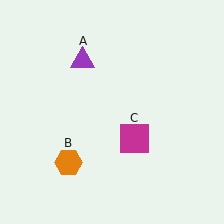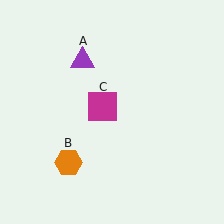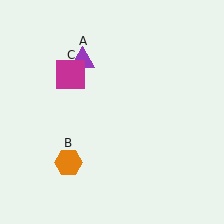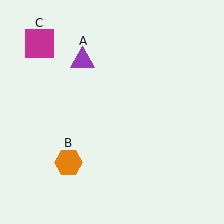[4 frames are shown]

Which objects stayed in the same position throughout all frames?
Purple triangle (object A) and orange hexagon (object B) remained stationary.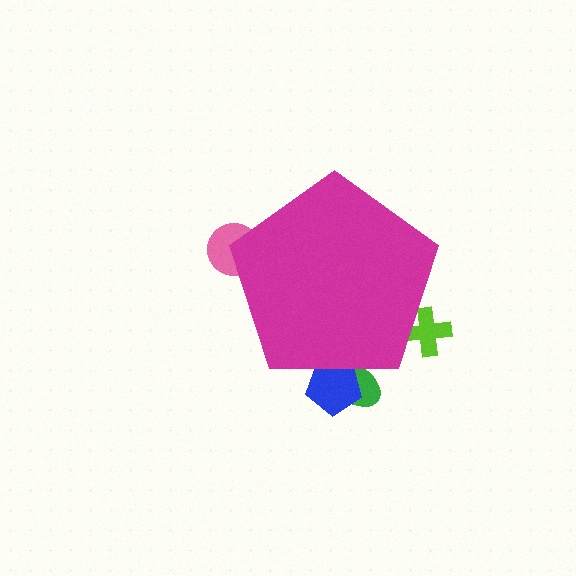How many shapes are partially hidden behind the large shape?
4 shapes are partially hidden.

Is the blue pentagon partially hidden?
Yes, the blue pentagon is partially hidden behind the magenta pentagon.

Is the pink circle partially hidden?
Yes, the pink circle is partially hidden behind the magenta pentagon.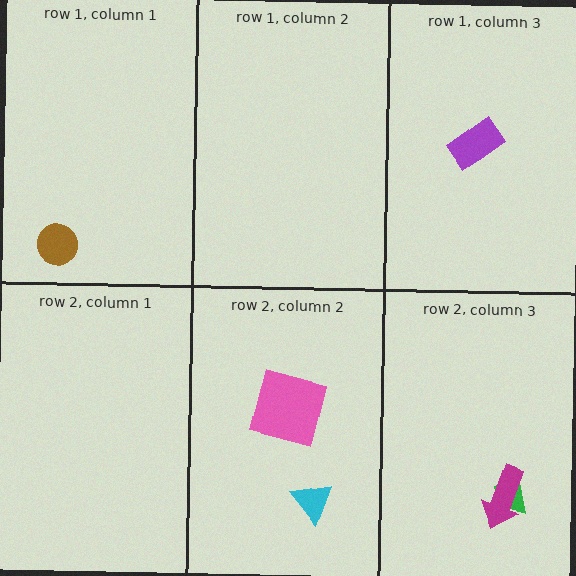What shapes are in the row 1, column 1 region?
The brown circle.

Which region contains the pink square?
The row 2, column 2 region.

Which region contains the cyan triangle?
The row 2, column 2 region.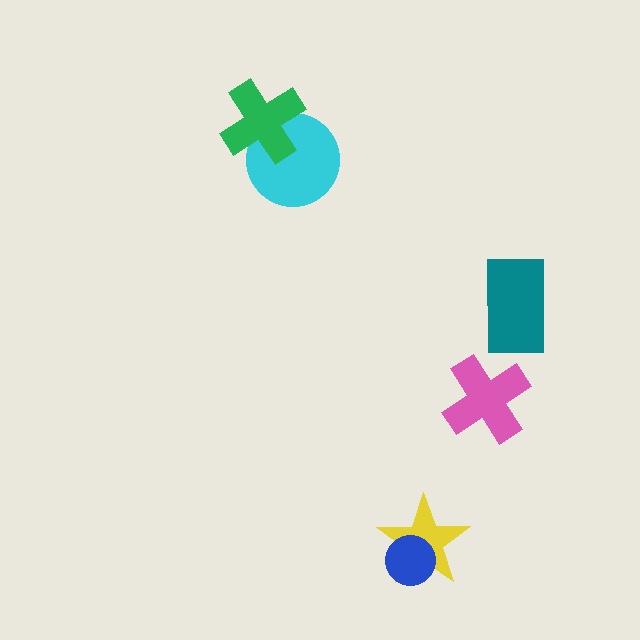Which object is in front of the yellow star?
The blue circle is in front of the yellow star.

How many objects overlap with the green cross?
1 object overlaps with the green cross.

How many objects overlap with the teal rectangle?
0 objects overlap with the teal rectangle.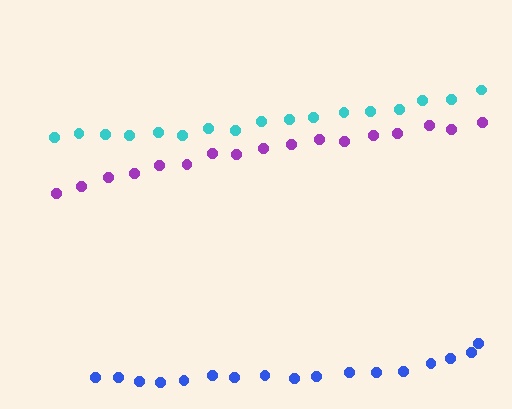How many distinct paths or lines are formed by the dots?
There are 3 distinct paths.